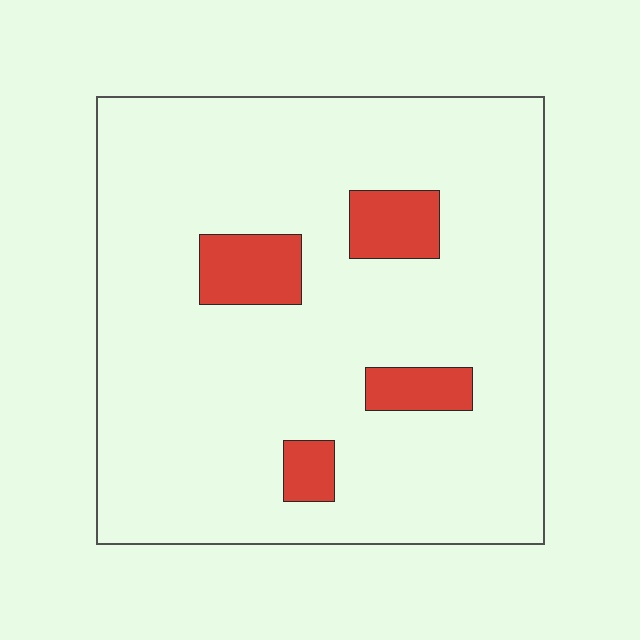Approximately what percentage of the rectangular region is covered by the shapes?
Approximately 10%.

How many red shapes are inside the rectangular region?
4.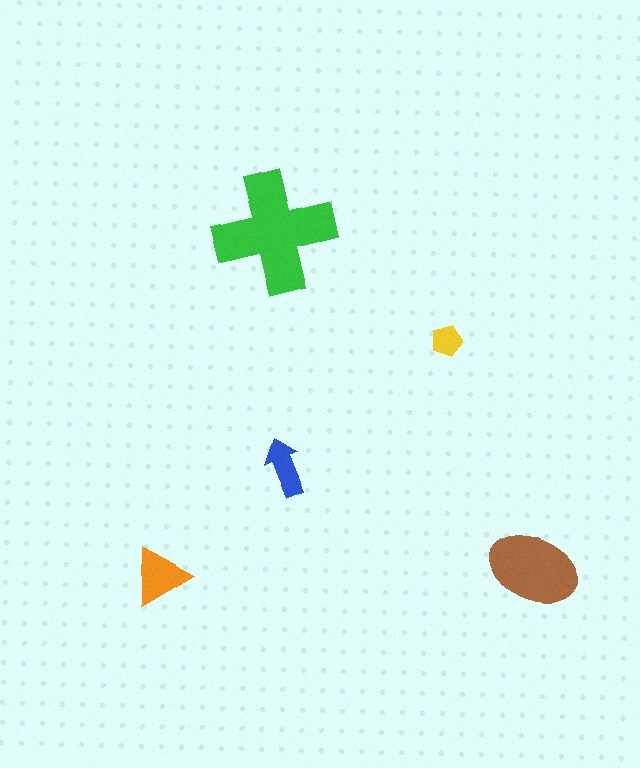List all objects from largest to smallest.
The green cross, the brown ellipse, the orange triangle, the blue arrow, the yellow pentagon.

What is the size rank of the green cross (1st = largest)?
1st.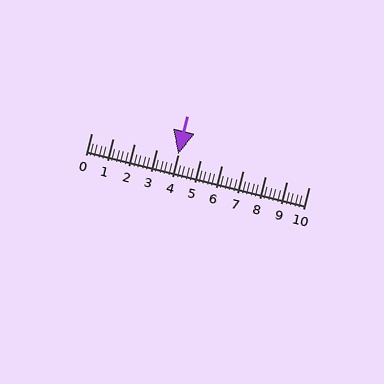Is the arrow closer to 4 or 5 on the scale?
The arrow is closer to 4.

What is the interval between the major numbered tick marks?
The major tick marks are spaced 1 units apart.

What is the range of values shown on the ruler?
The ruler shows values from 0 to 10.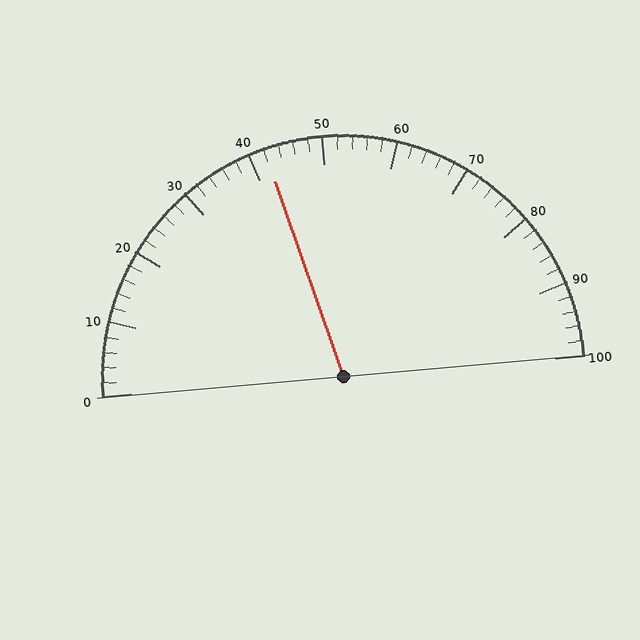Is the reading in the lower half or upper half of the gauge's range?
The reading is in the lower half of the range (0 to 100).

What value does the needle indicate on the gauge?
The needle indicates approximately 42.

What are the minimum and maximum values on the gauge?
The gauge ranges from 0 to 100.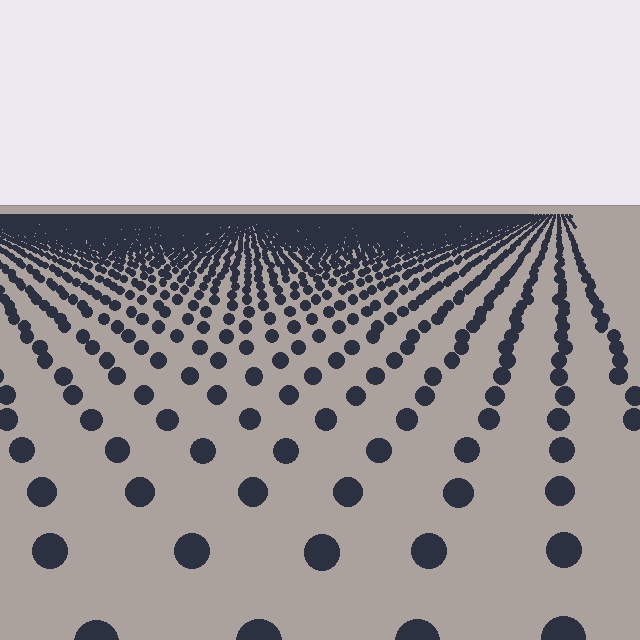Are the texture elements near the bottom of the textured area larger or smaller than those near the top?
Larger. Near the bottom, elements are closer to the viewer and appear at a bigger on-screen size.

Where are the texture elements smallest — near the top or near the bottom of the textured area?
Near the top.